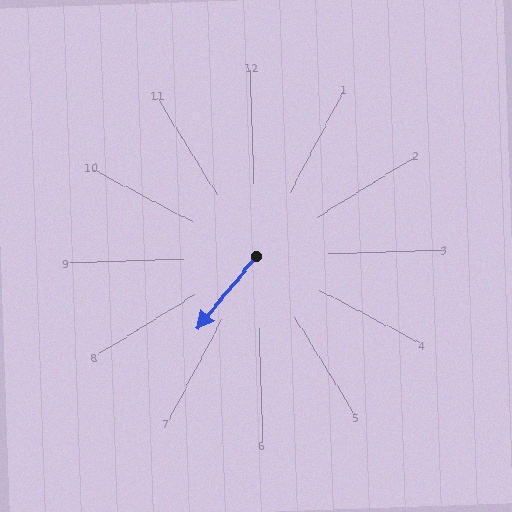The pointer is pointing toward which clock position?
Roughly 7 o'clock.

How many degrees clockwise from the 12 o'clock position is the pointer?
Approximately 221 degrees.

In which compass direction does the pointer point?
Southwest.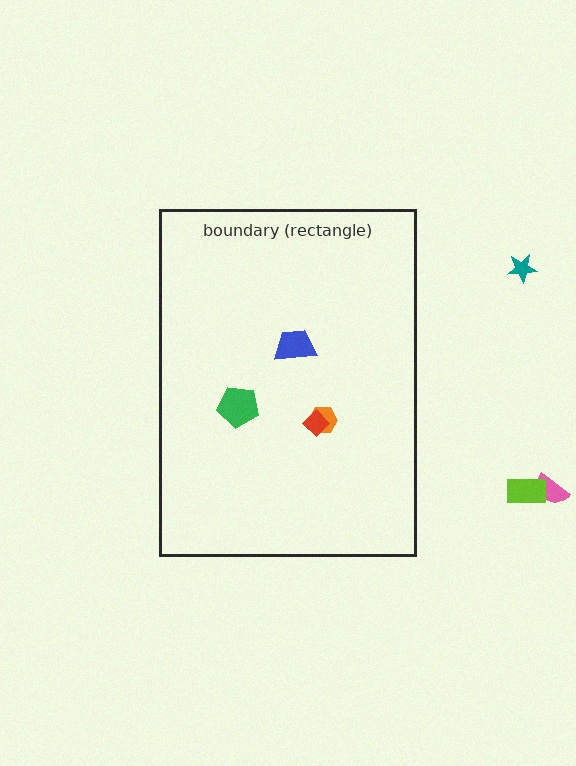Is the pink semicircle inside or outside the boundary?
Outside.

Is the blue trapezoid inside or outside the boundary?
Inside.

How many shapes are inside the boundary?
4 inside, 3 outside.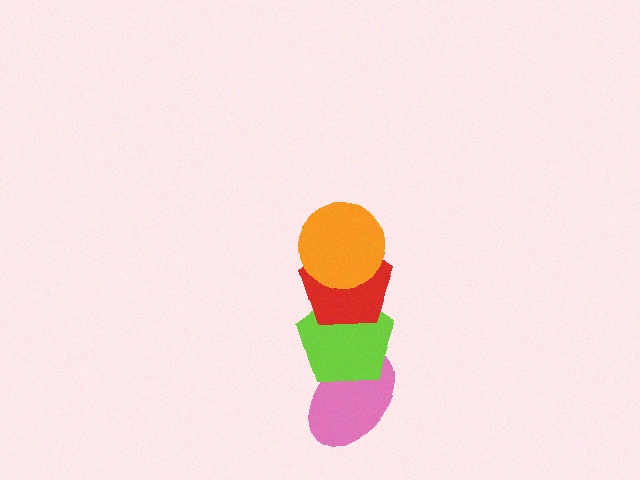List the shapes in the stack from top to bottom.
From top to bottom: the orange circle, the red pentagon, the lime pentagon, the pink ellipse.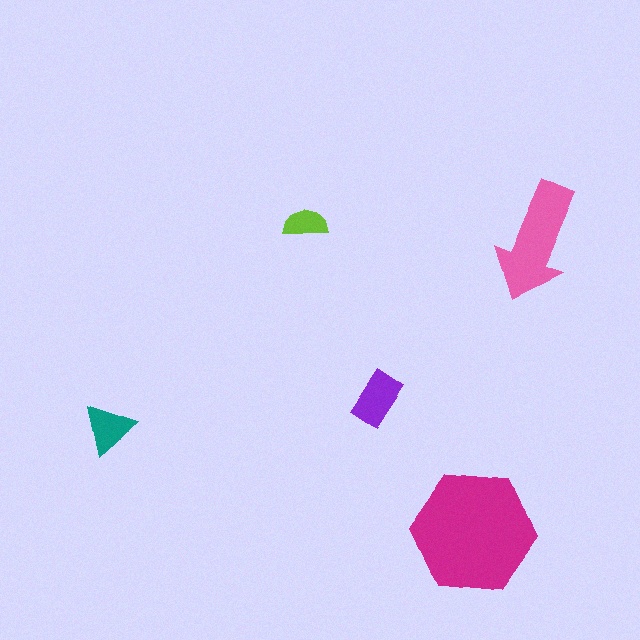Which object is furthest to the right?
The pink arrow is rightmost.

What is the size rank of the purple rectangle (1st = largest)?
3rd.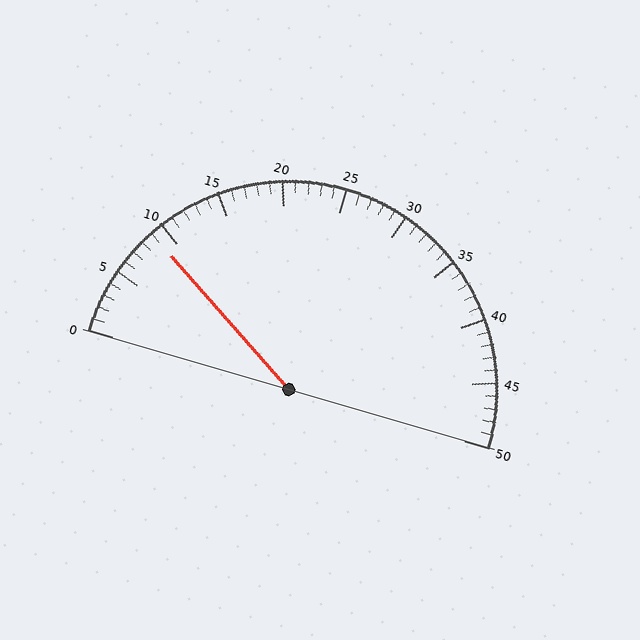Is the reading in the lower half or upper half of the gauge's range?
The reading is in the lower half of the range (0 to 50).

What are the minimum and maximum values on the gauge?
The gauge ranges from 0 to 50.